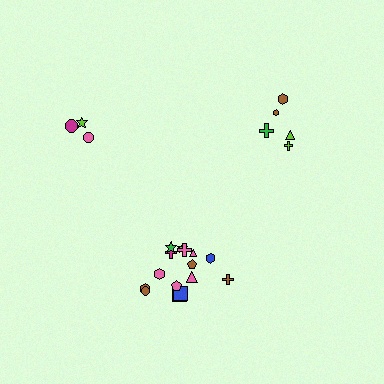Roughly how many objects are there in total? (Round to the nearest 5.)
Roughly 25 objects in total.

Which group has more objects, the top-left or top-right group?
The top-right group.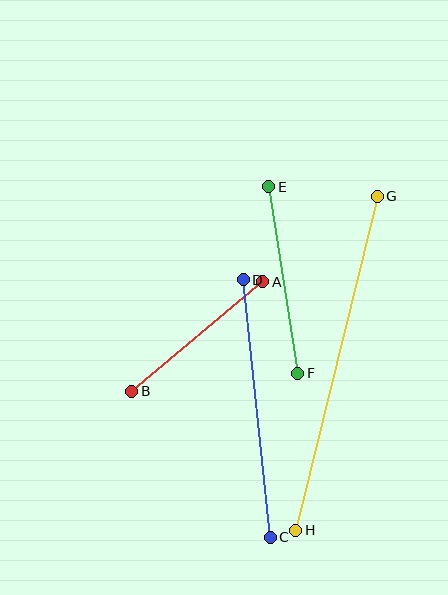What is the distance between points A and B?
The distance is approximately 170 pixels.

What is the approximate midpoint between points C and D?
The midpoint is at approximately (257, 408) pixels.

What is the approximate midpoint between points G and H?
The midpoint is at approximately (337, 363) pixels.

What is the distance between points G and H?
The distance is approximately 344 pixels.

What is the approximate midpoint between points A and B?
The midpoint is at approximately (197, 336) pixels.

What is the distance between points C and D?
The distance is approximately 259 pixels.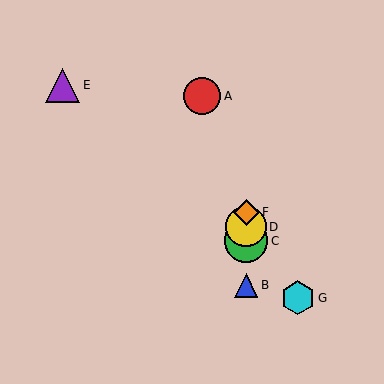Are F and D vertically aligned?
Yes, both are at x≈246.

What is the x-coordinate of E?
Object E is at x≈62.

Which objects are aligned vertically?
Objects B, C, D, F are aligned vertically.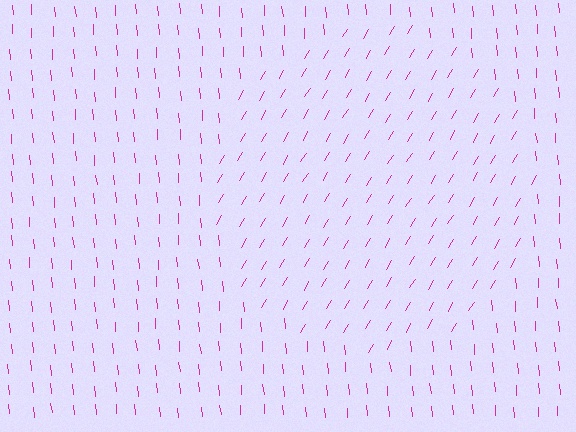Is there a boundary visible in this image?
Yes, there is a texture boundary formed by a change in line orientation.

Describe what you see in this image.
The image is filled with small magenta line segments. A circle region in the image has lines oriented differently from the surrounding lines, creating a visible texture boundary.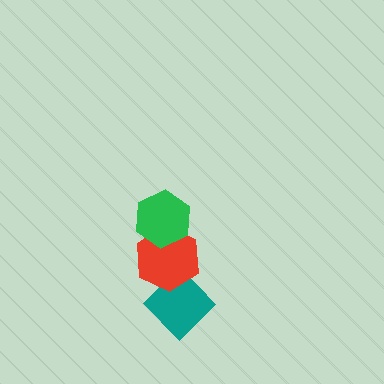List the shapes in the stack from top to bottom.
From top to bottom: the green hexagon, the red hexagon, the teal diamond.